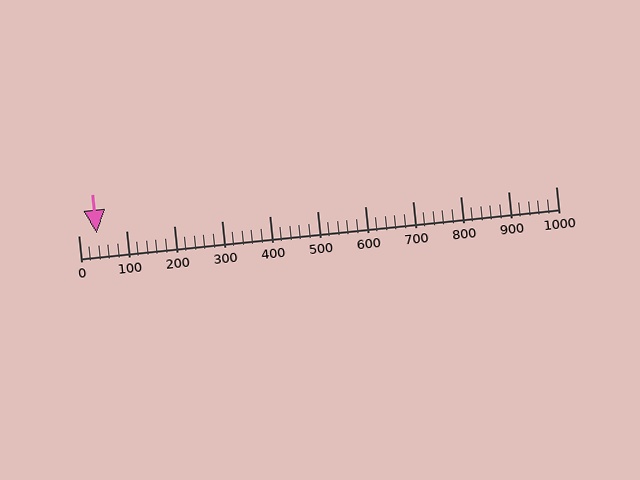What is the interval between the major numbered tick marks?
The major tick marks are spaced 100 units apart.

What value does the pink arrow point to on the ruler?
The pink arrow points to approximately 38.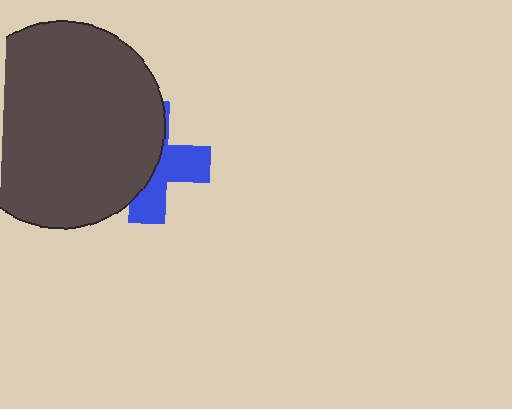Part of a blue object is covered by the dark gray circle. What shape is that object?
It is a cross.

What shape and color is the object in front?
The object in front is a dark gray circle.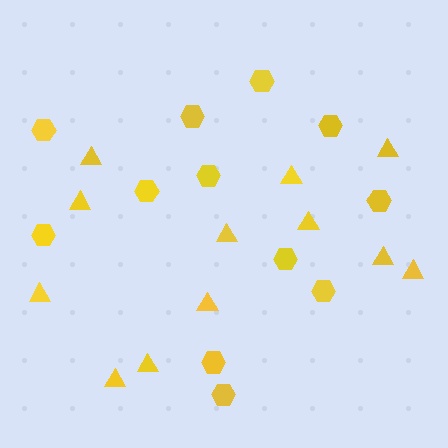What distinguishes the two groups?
There are 2 groups: one group of triangles (12) and one group of hexagons (12).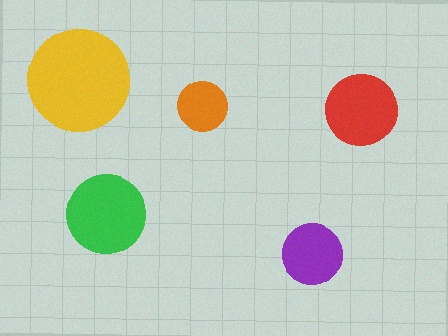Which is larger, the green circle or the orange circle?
The green one.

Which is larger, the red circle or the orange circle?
The red one.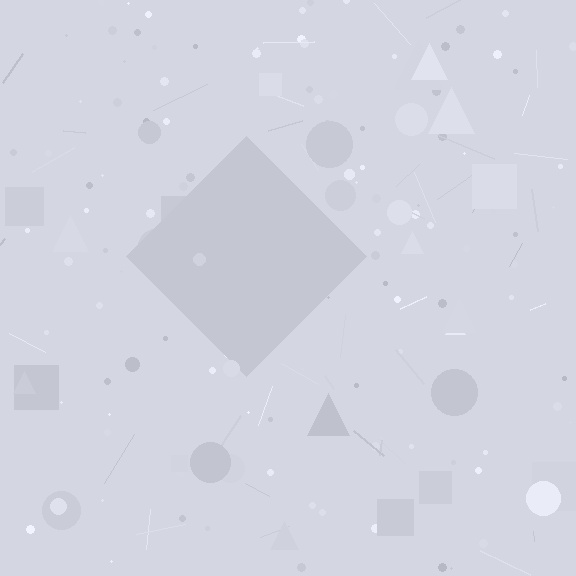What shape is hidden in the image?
A diamond is hidden in the image.